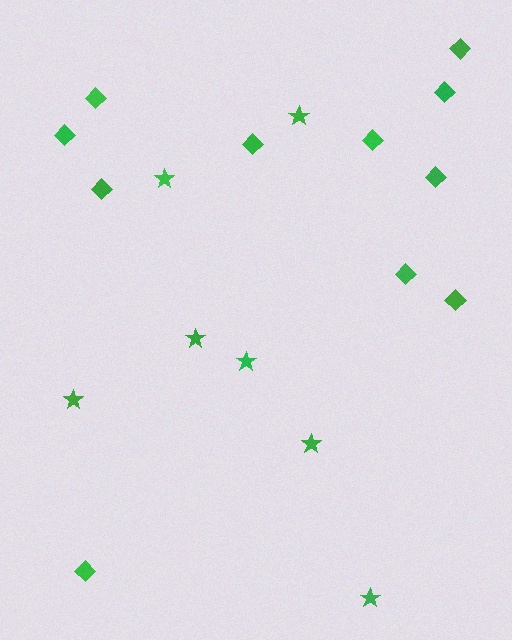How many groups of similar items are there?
There are 2 groups: one group of diamonds (11) and one group of stars (7).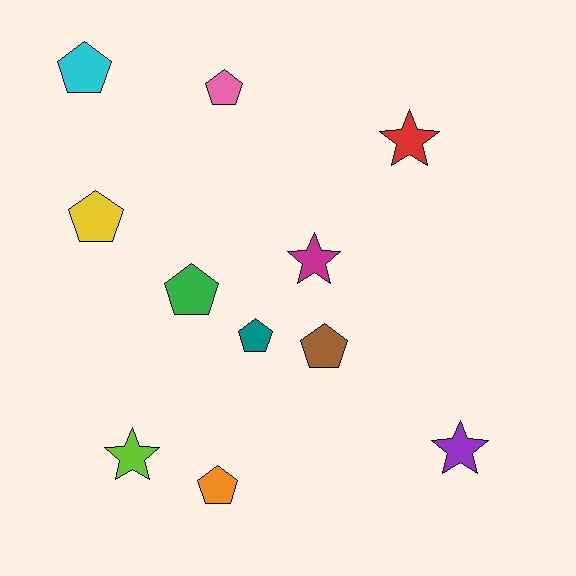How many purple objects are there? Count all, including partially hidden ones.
There is 1 purple object.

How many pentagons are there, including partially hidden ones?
There are 7 pentagons.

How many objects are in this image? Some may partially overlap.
There are 11 objects.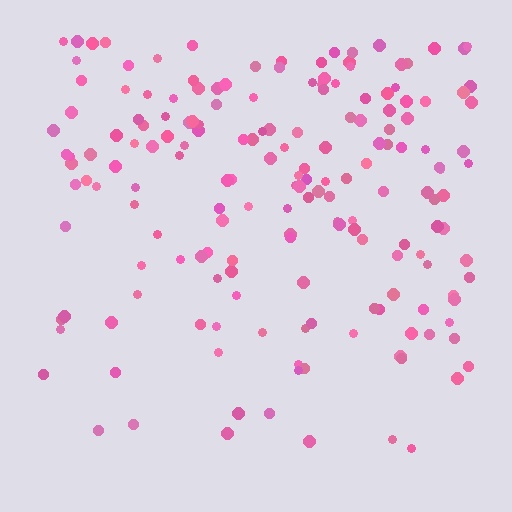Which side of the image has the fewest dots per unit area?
The bottom.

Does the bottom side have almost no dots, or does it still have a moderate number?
Still a moderate number, just noticeably fewer than the top.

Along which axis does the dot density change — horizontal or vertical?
Vertical.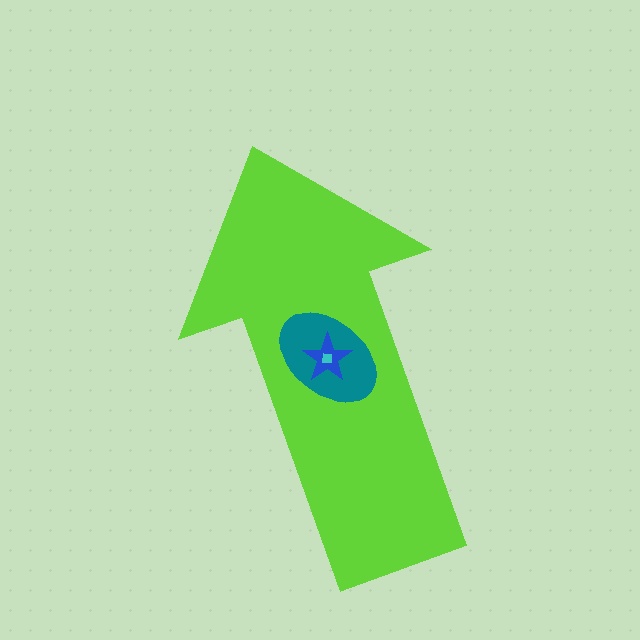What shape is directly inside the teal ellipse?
The blue star.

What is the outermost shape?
The lime arrow.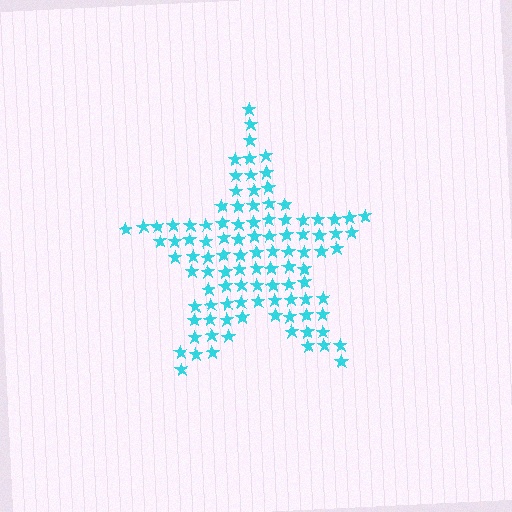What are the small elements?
The small elements are stars.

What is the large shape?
The large shape is a star.